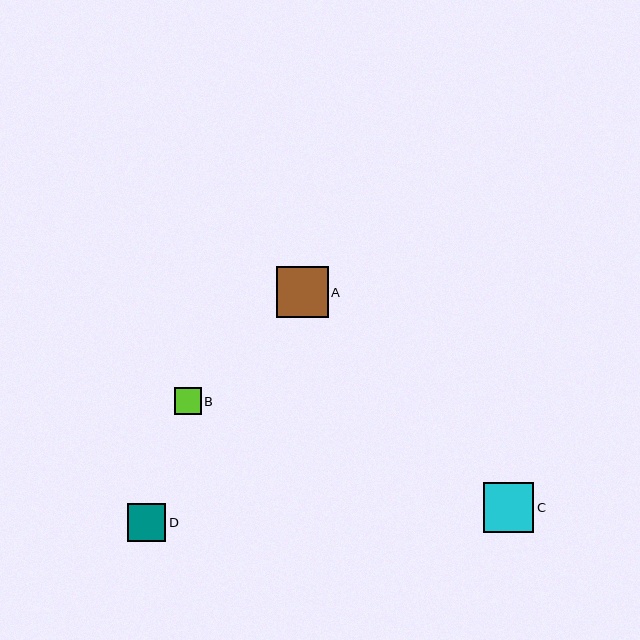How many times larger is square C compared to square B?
Square C is approximately 1.8 times the size of square B.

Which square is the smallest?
Square B is the smallest with a size of approximately 27 pixels.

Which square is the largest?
Square A is the largest with a size of approximately 51 pixels.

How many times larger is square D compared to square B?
Square D is approximately 1.4 times the size of square B.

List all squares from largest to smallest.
From largest to smallest: A, C, D, B.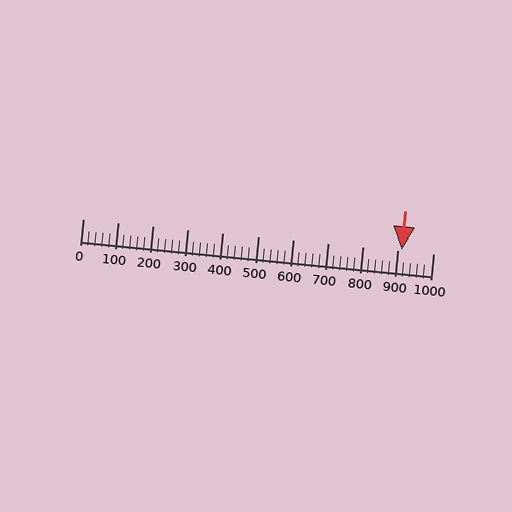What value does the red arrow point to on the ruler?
The red arrow points to approximately 910.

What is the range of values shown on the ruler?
The ruler shows values from 0 to 1000.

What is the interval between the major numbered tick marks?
The major tick marks are spaced 100 units apart.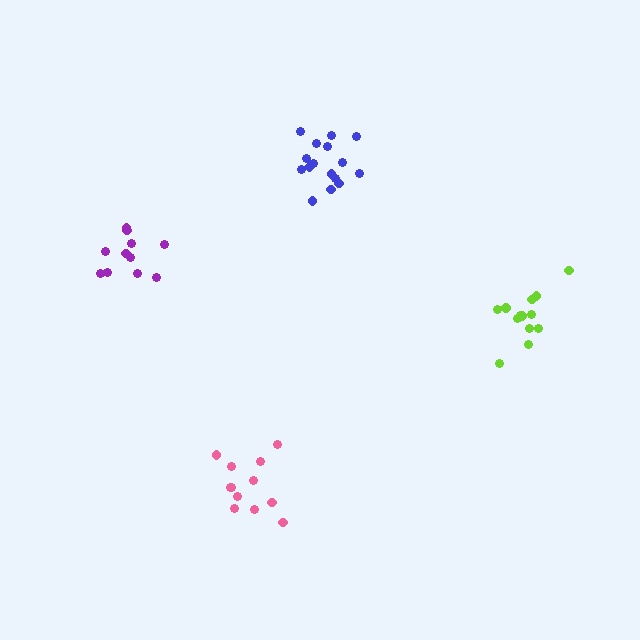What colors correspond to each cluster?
The clusters are colored: pink, blue, lime, purple.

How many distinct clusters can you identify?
There are 4 distinct clusters.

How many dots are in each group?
Group 1: 12 dots, Group 2: 16 dots, Group 3: 13 dots, Group 4: 11 dots (52 total).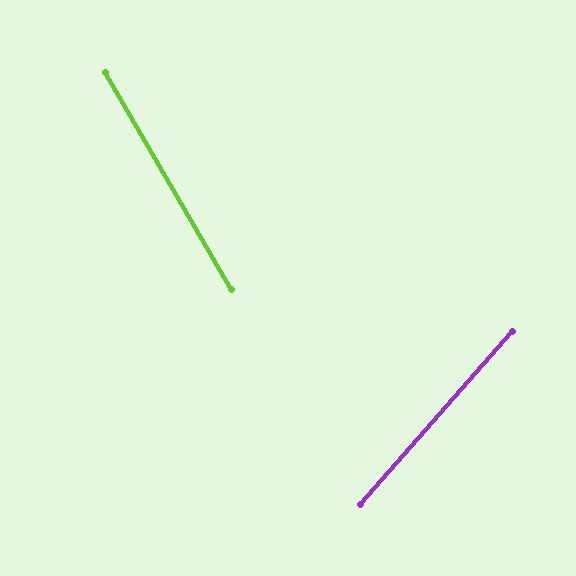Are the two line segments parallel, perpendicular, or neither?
Neither parallel nor perpendicular — they differ by about 72°.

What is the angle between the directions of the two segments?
Approximately 72 degrees.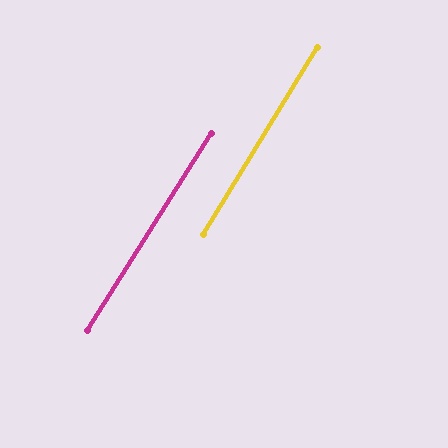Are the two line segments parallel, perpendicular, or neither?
Parallel — their directions differ by only 0.8°.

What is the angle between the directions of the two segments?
Approximately 1 degree.